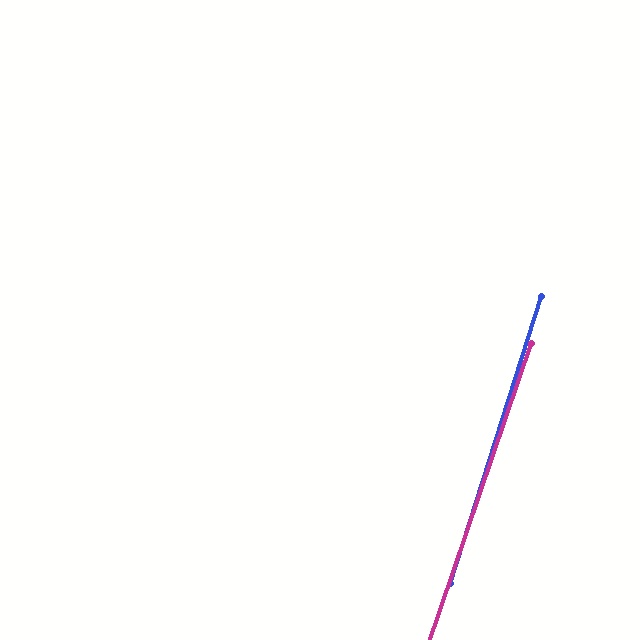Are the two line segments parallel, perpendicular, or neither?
Parallel — their directions differ by only 1.4°.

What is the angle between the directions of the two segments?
Approximately 1 degree.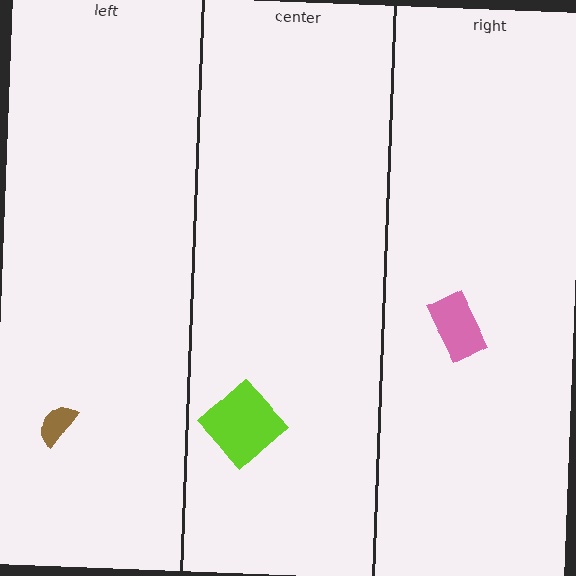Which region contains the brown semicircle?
The left region.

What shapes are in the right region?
The pink rectangle.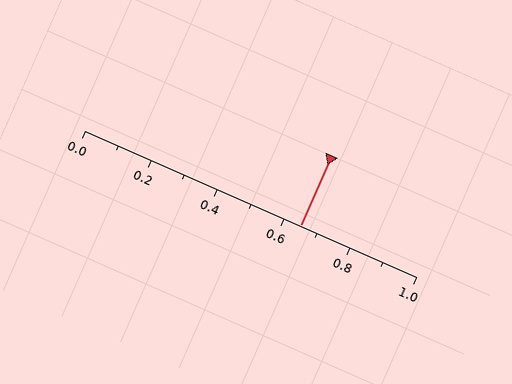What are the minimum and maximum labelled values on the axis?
The axis runs from 0.0 to 1.0.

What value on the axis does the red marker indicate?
The marker indicates approximately 0.65.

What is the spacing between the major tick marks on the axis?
The major ticks are spaced 0.2 apart.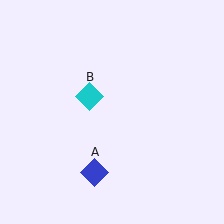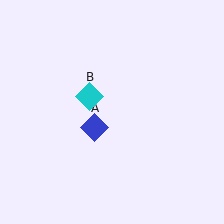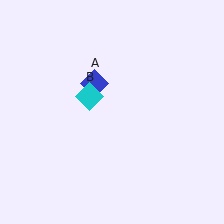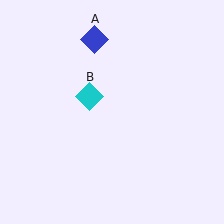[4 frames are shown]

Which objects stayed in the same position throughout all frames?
Cyan diamond (object B) remained stationary.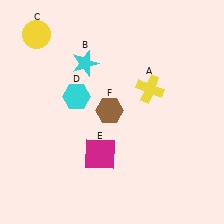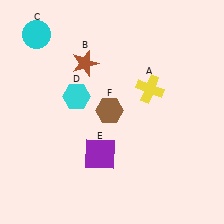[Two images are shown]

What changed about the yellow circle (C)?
In Image 1, C is yellow. In Image 2, it changed to cyan.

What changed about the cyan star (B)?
In Image 1, B is cyan. In Image 2, it changed to brown.